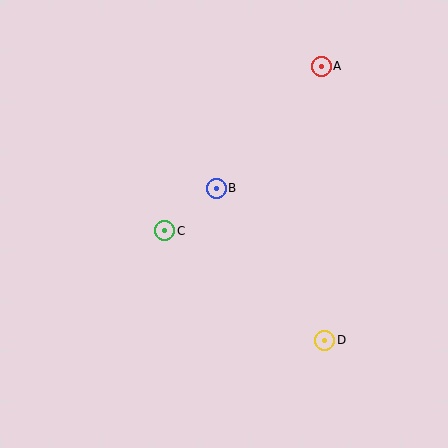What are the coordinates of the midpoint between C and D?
The midpoint between C and D is at (245, 285).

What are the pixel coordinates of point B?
Point B is at (216, 188).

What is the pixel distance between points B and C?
The distance between B and C is 67 pixels.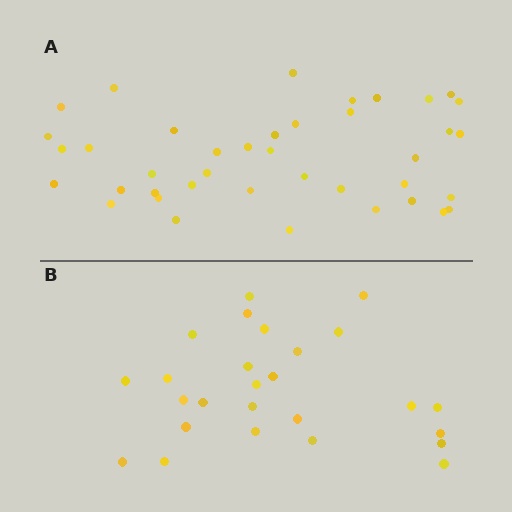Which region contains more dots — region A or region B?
Region A (the top region) has more dots.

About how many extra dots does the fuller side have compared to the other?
Region A has approximately 15 more dots than region B.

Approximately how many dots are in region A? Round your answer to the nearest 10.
About 40 dots.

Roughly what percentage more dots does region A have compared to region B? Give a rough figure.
About 55% more.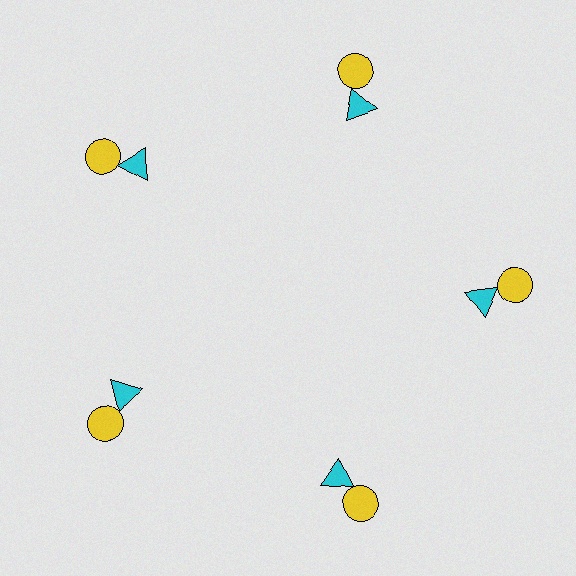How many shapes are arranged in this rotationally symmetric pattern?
There are 10 shapes, arranged in 5 groups of 2.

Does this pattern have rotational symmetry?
Yes, this pattern has 5-fold rotational symmetry. It looks the same after rotating 72 degrees around the center.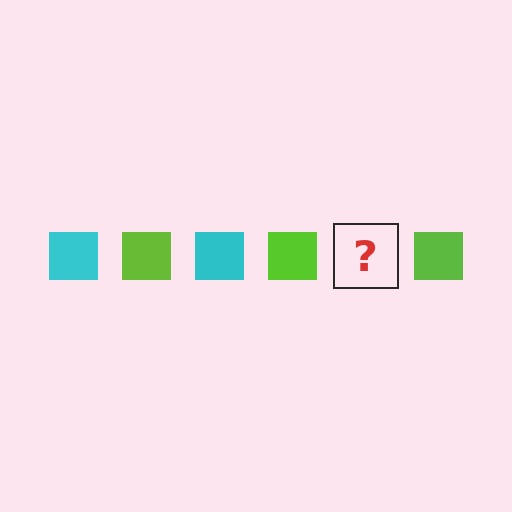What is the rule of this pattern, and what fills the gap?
The rule is that the pattern cycles through cyan, lime squares. The gap should be filled with a cyan square.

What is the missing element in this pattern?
The missing element is a cyan square.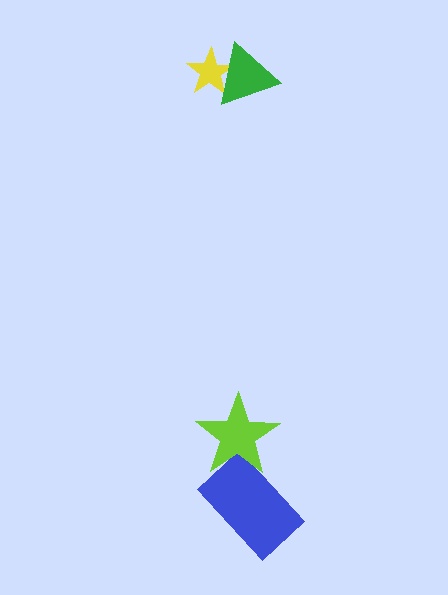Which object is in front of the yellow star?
The green triangle is in front of the yellow star.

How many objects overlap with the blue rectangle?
1 object overlaps with the blue rectangle.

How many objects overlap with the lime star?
1 object overlaps with the lime star.